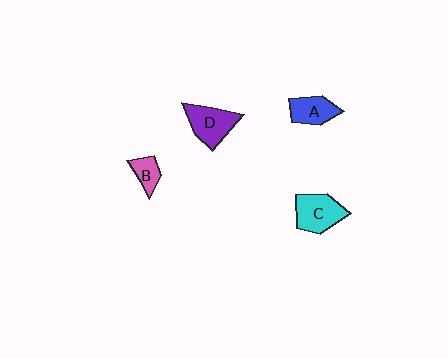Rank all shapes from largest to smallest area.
From largest to smallest: C (cyan), D (purple), A (blue), B (pink).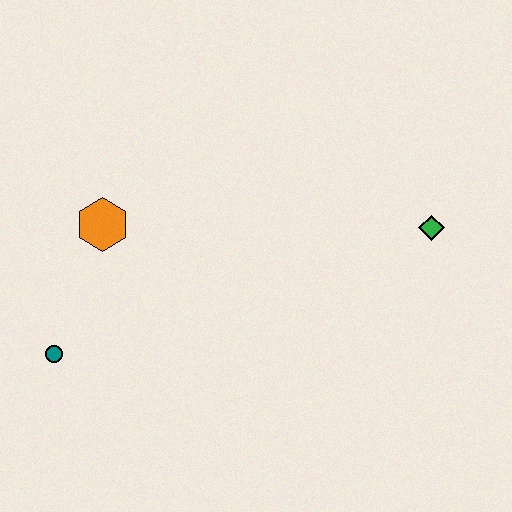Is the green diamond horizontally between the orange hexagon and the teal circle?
No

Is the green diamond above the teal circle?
Yes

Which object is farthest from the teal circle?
The green diamond is farthest from the teal circle.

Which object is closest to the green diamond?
The orange hexagon is closest to the green diamond.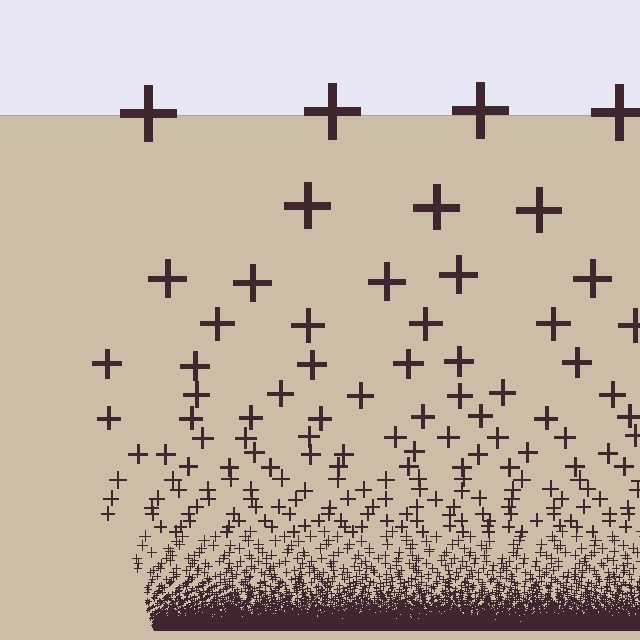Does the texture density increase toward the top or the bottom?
Density increases toward the bottom.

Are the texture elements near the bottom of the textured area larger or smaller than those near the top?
Smaller. The gradient is inverted — elements near the bottom are smaller and denser.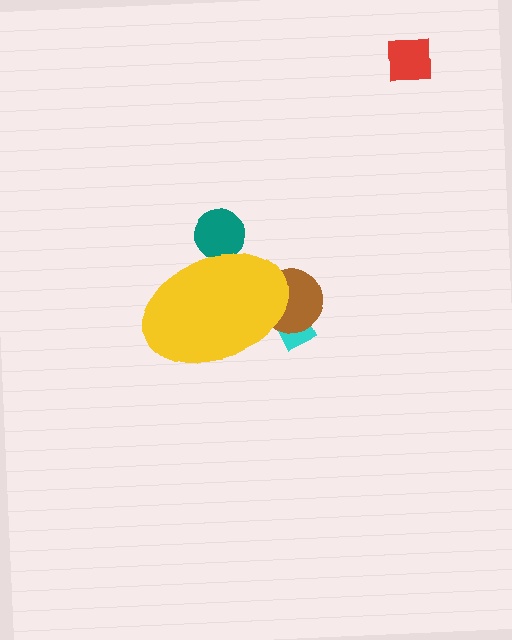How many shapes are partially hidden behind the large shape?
3 shapes are partially hidden.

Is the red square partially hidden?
No, the red square is fully visible.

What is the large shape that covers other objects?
A yellow ellipse.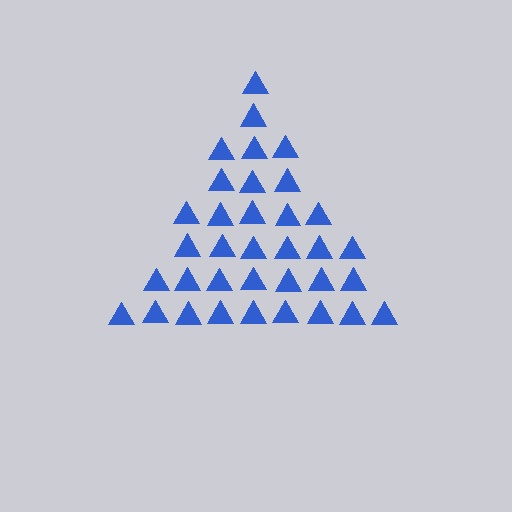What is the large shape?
The large shape is a triangle.